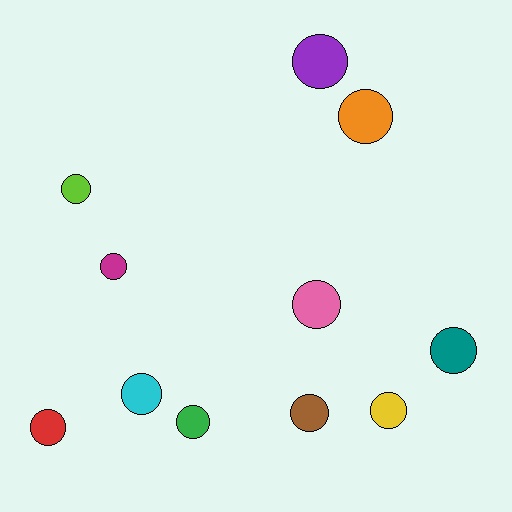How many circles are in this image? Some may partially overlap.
There are 11 circles.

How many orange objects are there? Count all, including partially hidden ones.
There is 1 orange object.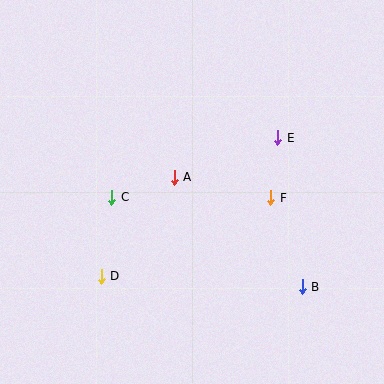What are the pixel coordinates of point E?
Point E is at (278, 138).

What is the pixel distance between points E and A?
The distance between E and A is 110 pixels.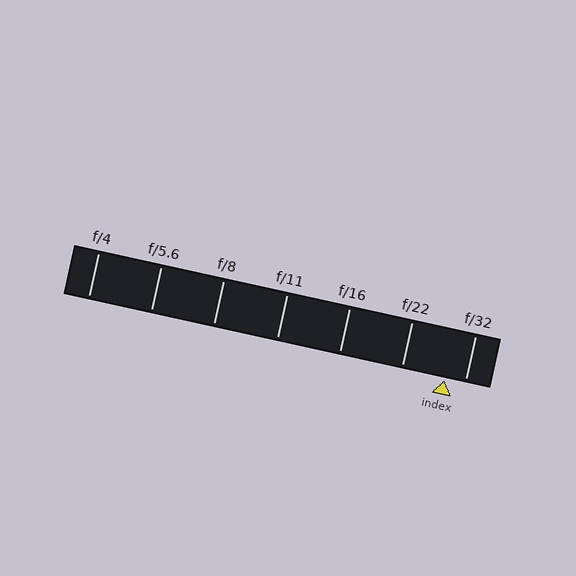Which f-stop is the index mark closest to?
The index mark is closest to f/32.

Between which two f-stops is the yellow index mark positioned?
The index mark is between f/22 and f/32.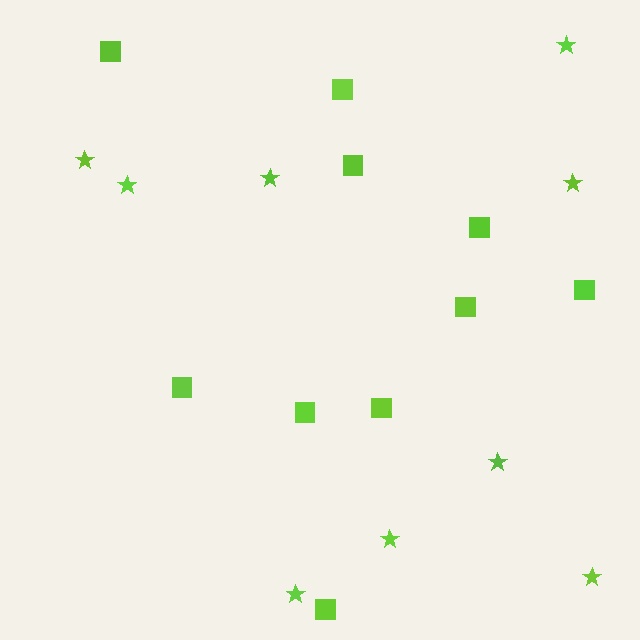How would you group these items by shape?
There are 2 groups: one group of stars (9) and one group of squares (10).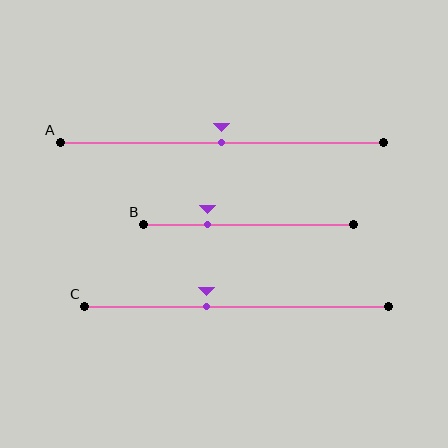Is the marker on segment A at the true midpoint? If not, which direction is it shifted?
Yes, the marker on segment A is at the true midpoint.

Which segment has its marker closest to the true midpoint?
Segment A has its marker closest to the true midpoint.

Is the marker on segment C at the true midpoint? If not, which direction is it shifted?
No, the marker on segment C is shifted to the left by about 10% of the segment length.